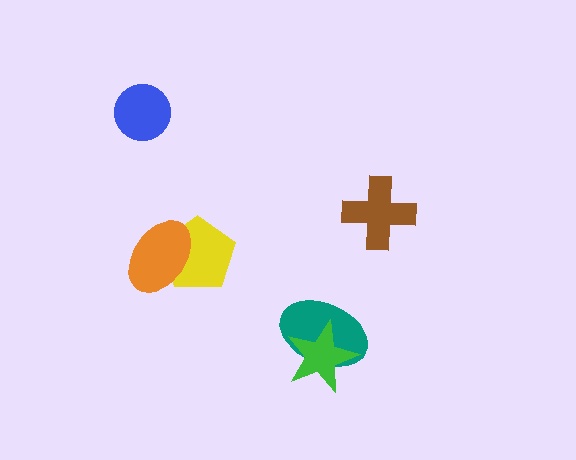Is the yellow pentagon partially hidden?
Yes, it is partially covered by another shape.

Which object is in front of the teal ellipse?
The green star is in front of the teal ellipse.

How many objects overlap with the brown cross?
0 objects overlap with the brown cross.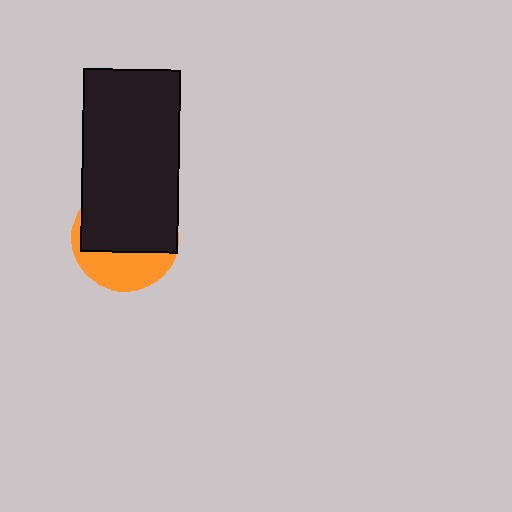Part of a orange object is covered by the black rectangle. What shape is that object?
It is a circle.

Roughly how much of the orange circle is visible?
A small part of it is visible (roughly 35%).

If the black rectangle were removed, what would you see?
You would see the complete orange circle.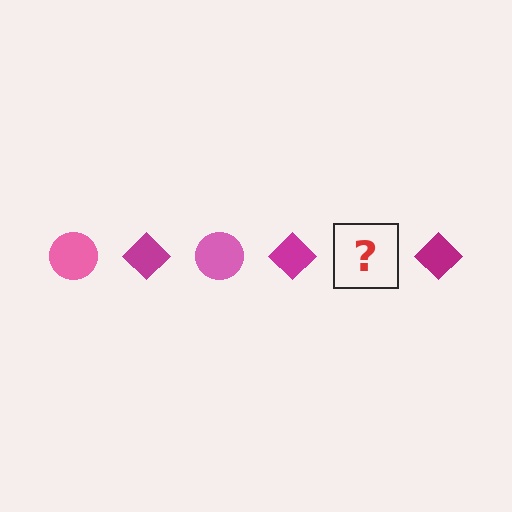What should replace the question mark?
The question mark should be replaced with a pink circle.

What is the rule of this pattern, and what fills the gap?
The rule is that the pattern alternates between pink circle and magenta diamond. The gap should be filled with a pink circle.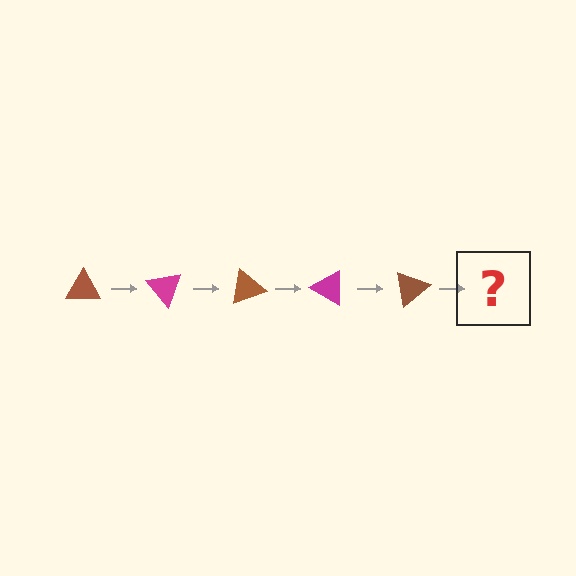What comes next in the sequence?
The next element should be a magenta triangle, rotated 250 degrees from the start.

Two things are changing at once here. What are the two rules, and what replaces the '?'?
The two rules are that it rotates 50 degrees each step and the color cycles through brown and magenta. The '?' should be a magenta triangle, rotated 250 degrees from the start.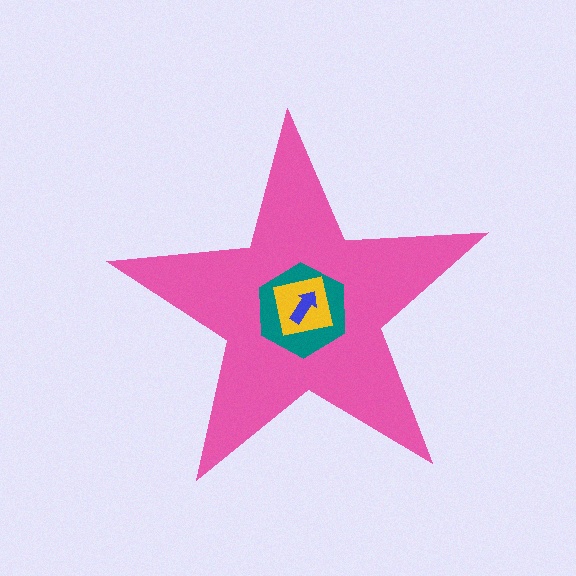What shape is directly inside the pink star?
The teal hexagon.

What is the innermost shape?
The blue arrow.